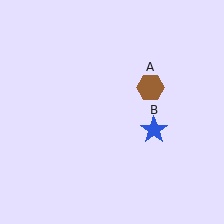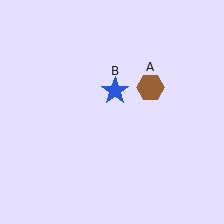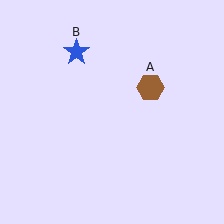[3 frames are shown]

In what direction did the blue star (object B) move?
The blue star (object B) moved up and to the left.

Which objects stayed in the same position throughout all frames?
Brown hexagon (object A) remained stationary.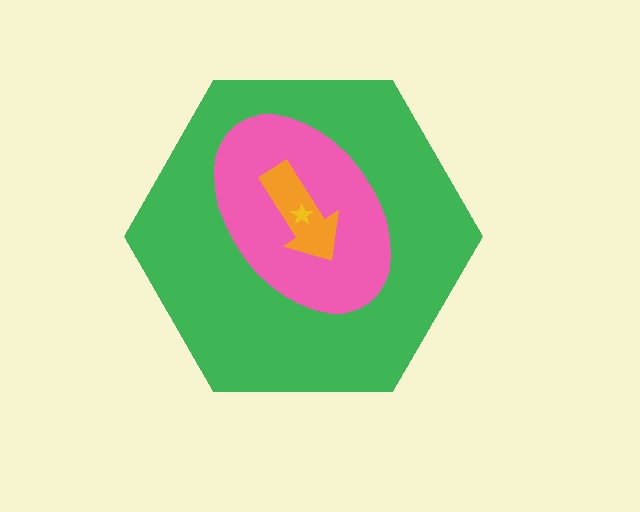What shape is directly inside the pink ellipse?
The orange arrow.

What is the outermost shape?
The green hexagon.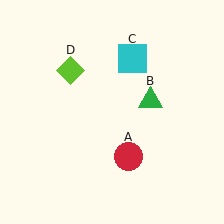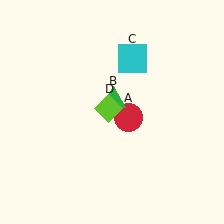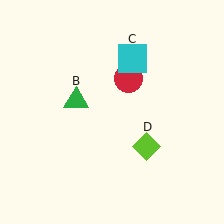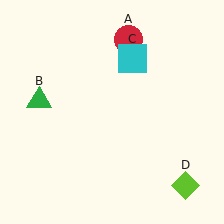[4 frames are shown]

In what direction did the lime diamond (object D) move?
The lime diamond (object D) moved down and to the right.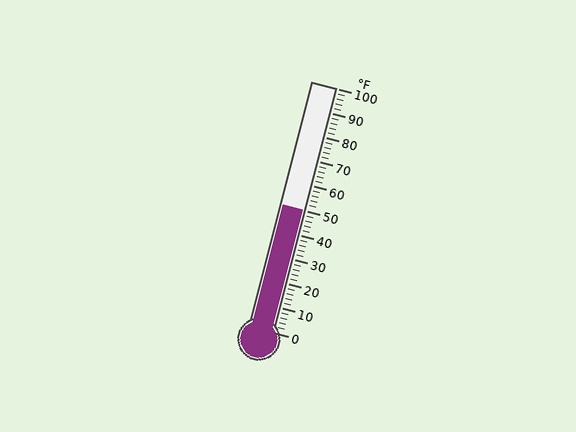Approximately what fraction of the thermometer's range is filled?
The thermometer is filled to approximately 50% of its range.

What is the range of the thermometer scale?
The thermometer scale ranges from 0°F to 100°F.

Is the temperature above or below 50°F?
The temperature is at 50°F.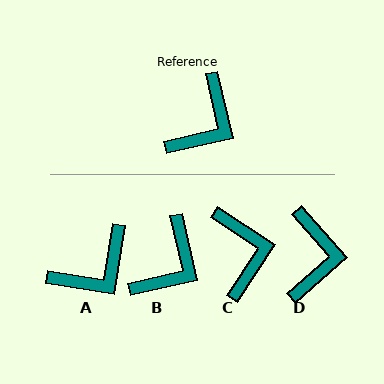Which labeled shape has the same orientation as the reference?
B.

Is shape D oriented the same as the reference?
No, it is off by about 29 degrees.